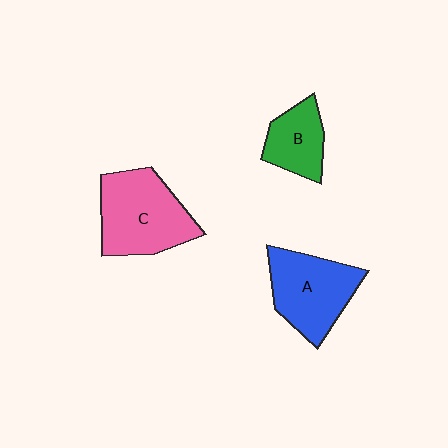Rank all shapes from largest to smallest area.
From largest to smallest: C (pink), A (blue), B (green).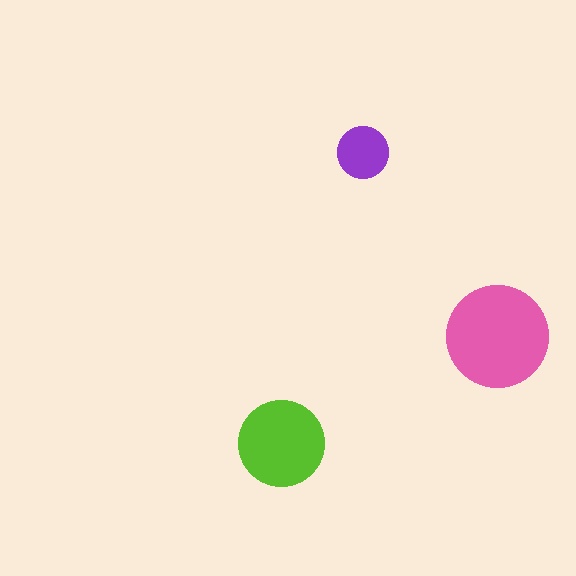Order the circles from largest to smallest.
the pink one, the lime one, the purple one.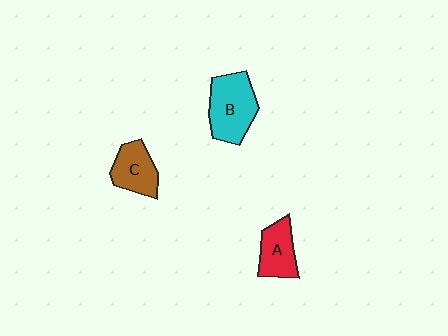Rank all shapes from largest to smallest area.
From largest to smallest: B (cyan), C (brown), A (red).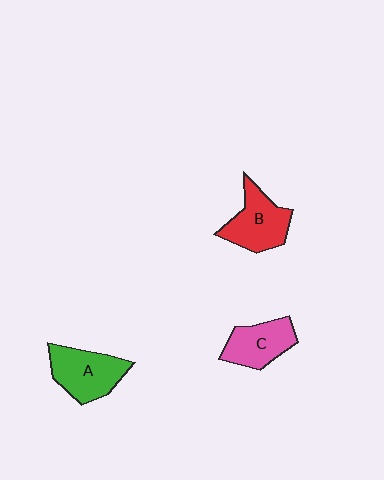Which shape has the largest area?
Shape A (green).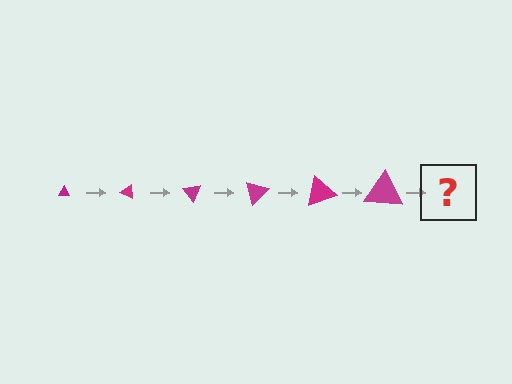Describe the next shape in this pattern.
It should be a triangle, larger than the previous one and rotated 150 degrees from the start.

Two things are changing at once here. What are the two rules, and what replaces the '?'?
The two rules are that the triangle grows larger each step and it rotates 25 degrees each step. The '?' should be a triangle, larger than the previous one and rotated 150 degrees from the start.